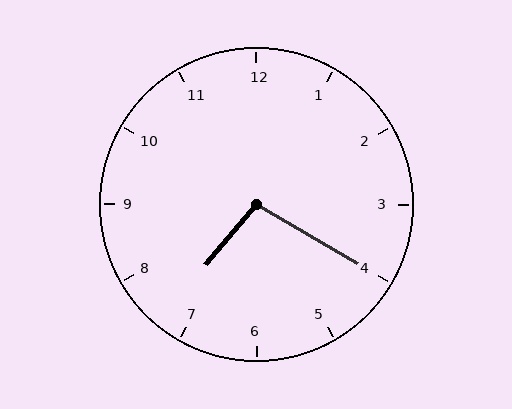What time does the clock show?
7:20.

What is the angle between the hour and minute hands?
Approximately 100 degrees.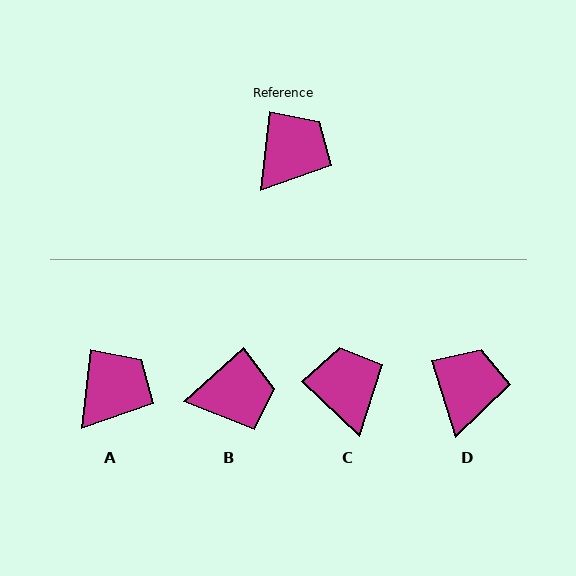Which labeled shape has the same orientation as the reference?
A.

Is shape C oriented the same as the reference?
No, it is off by about 53 degrees.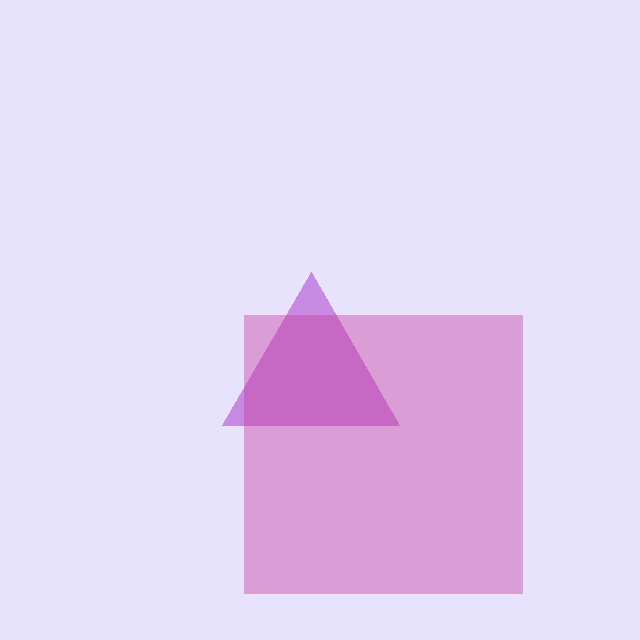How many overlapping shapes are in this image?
There are 2 overlapping shapes in the image.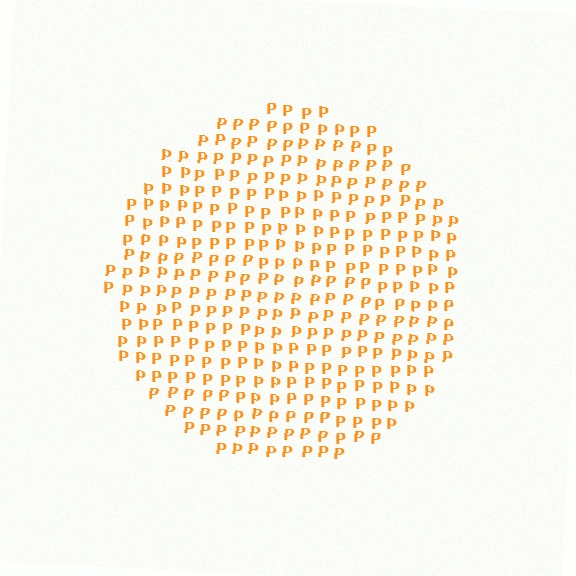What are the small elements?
The small elements are letter P's.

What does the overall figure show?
The overall figure shows a circle.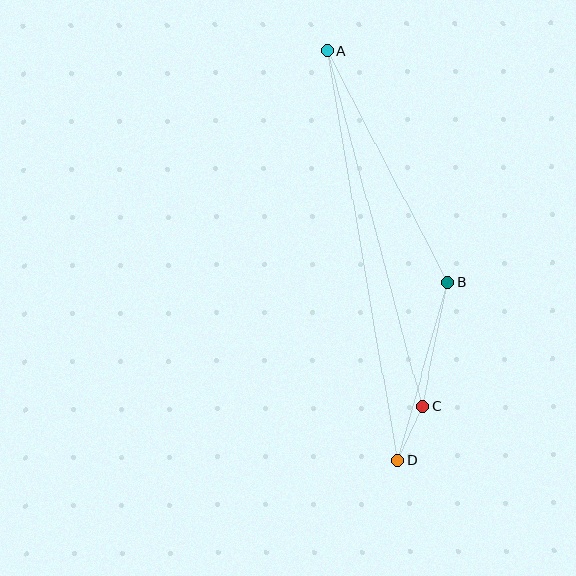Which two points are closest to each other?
Points C and D are closest to each other.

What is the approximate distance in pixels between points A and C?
The distance between A and C is approximately 368 pixels.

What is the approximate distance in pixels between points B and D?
The distance between B and D is approximately 185 pixels.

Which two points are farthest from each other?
Points A and D are farthest from each other.